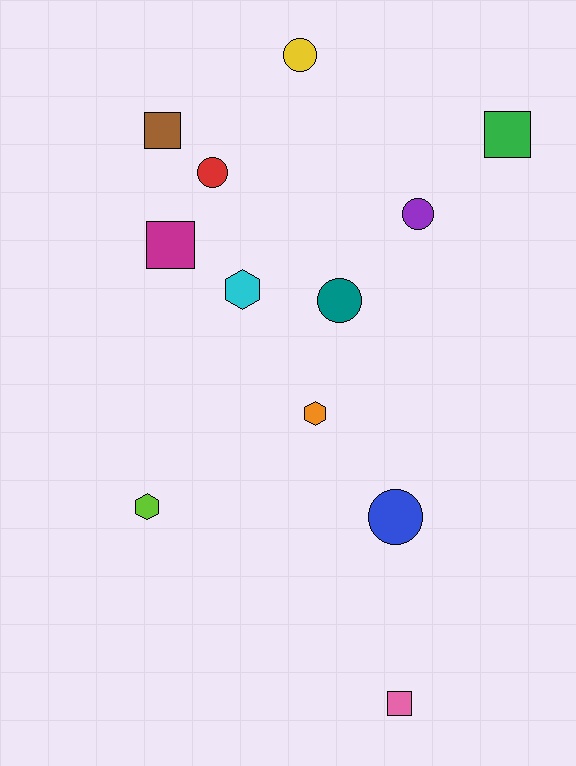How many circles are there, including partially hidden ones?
There are 5 circles.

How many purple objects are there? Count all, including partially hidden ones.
There is 1 purple object.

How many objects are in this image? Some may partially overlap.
There are 12 objects.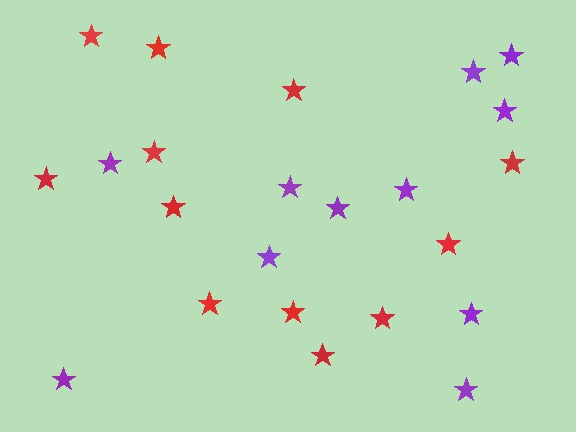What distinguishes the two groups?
There are 2 groups: one group of purple stars (11) and one group of red stars (12).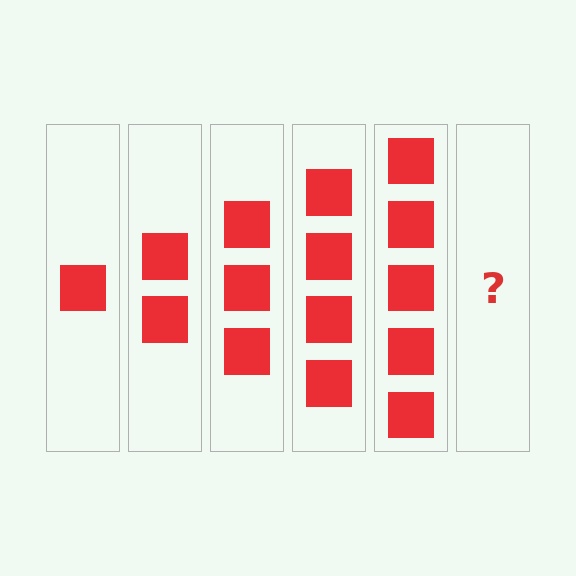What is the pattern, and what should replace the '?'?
The pattern is that each step adds one more square. The '?' should be 6 squares.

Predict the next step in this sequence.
The next step is 6 squares.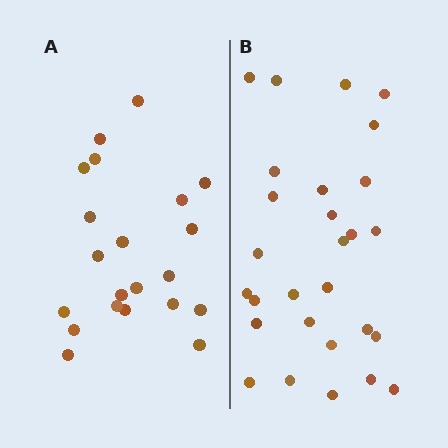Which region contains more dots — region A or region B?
Region B (the right region) has more dots.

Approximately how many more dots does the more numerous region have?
Region B has roughly 8 or so more dots than region A.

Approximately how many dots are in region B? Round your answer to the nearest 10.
About 30 dots. (The exact count is 28, which rounds to 30.)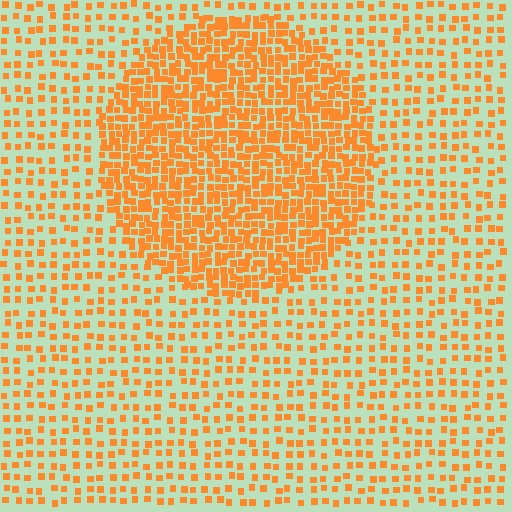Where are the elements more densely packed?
The elements are more densely packed inside the circle boundary.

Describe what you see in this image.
The image contains small orange elements arranged at two different densities. A circle-shaped region is visible where the elements are more densely packed than the surrounding area.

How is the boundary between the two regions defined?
The boundary is defined by a change in element density (approximately 2.4x ratio). All elements are the same color, size, and shape.